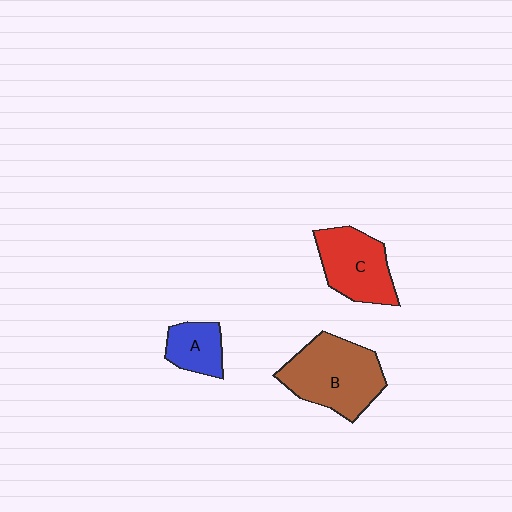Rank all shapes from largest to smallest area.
From largest to smallest: B (brown), C (red), A (blue).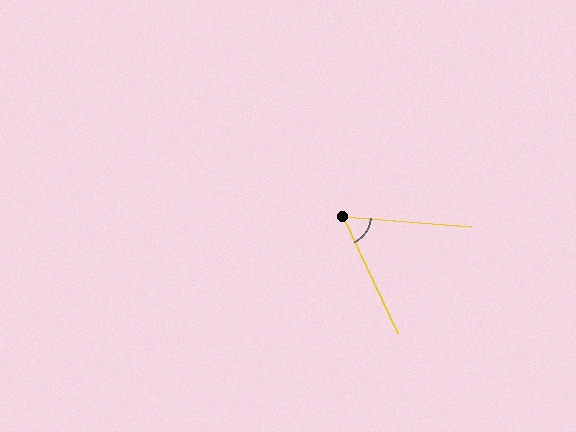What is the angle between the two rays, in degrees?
Approximately 60 degrees.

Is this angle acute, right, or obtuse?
It is acute.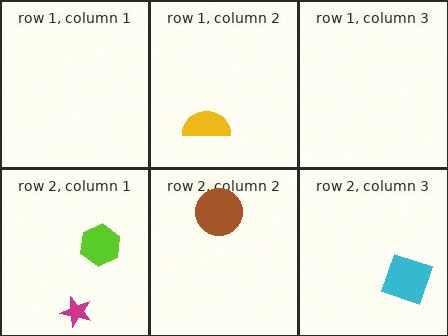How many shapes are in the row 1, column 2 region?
1.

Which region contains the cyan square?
The row 2, column 3 region.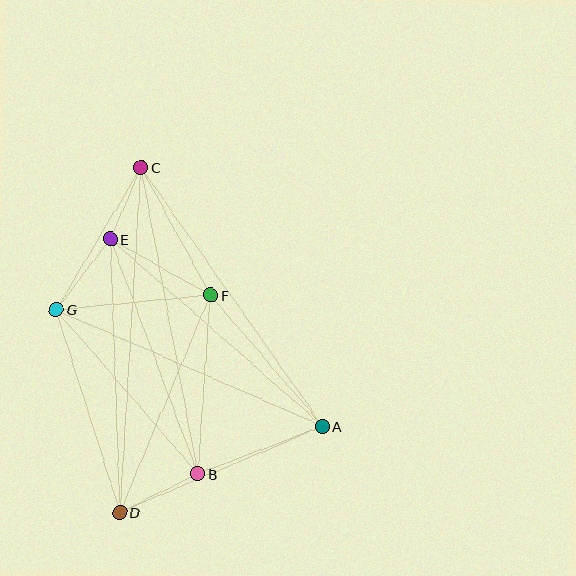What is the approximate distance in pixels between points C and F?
The distance between C and F is approximately 145 pixels.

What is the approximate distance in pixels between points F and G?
The distance between F and G is approximately 155 pixels.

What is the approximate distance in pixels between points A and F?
The distance between A and F is approximately 172 pixels.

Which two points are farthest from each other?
Points C and D are farthest from each other.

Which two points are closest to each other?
Points C and E are closest to each other.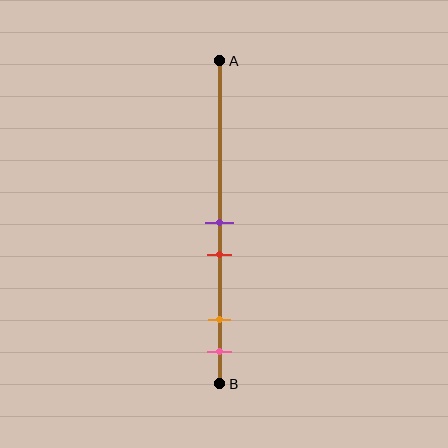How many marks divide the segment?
There are 4 marks dividing the segment.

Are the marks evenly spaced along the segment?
No, the marks are not evenly spaced.